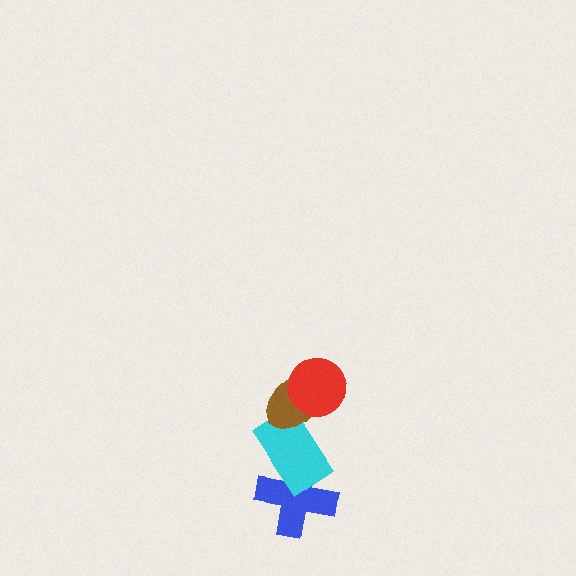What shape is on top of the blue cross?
The cyan rectangle is on top of the blue cross.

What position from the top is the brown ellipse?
The brown ellipse is 2nd from the top.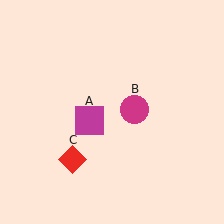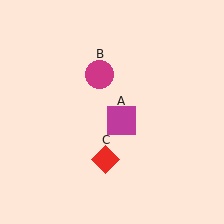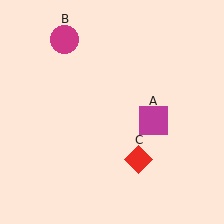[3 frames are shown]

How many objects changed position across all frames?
3 objects changed position: magenta square (object A), magenta circle (object B), red diamond (object C).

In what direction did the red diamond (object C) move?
The red diamond (object C) moved right.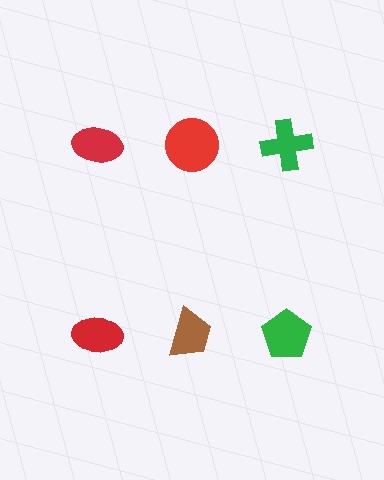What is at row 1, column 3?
A green cross.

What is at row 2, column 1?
A red ellipse.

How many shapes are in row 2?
3 shapes.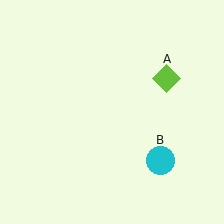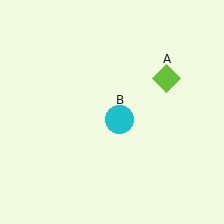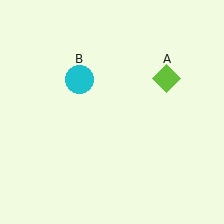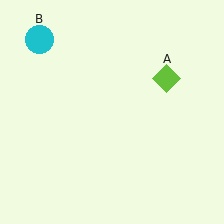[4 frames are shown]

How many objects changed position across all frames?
1 object changed position: cyan circle (object B).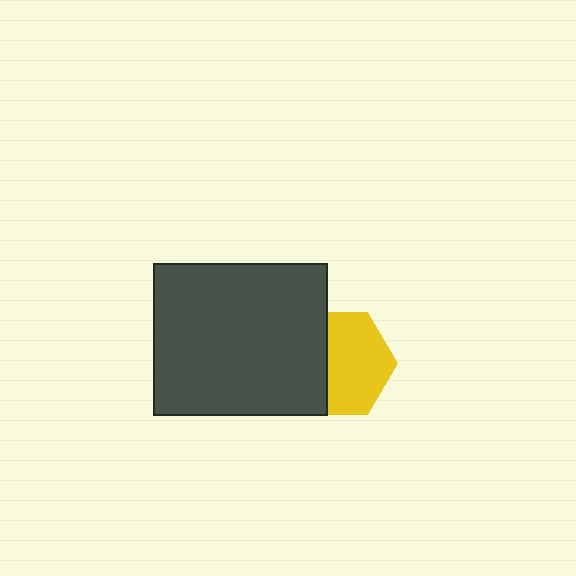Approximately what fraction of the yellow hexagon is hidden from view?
Roughly 38% of the yellow hexagon is hidden behind the dark gray rectangle.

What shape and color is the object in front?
The object in front is a dark gray rectangle.